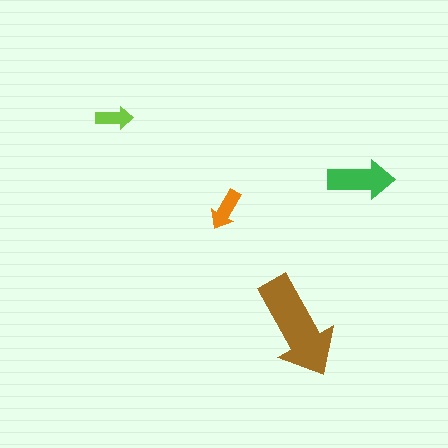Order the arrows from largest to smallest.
the brown one, the green one, the orange one, the lime one.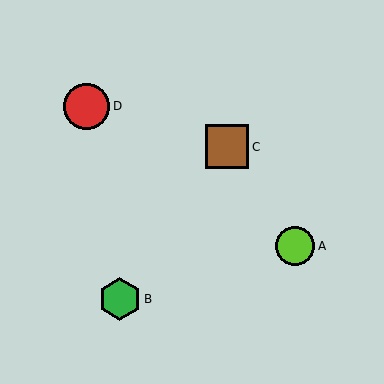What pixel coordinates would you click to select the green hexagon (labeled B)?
Click at (120, 299) to select the green hexagon B.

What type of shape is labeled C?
Shape C is a brown square.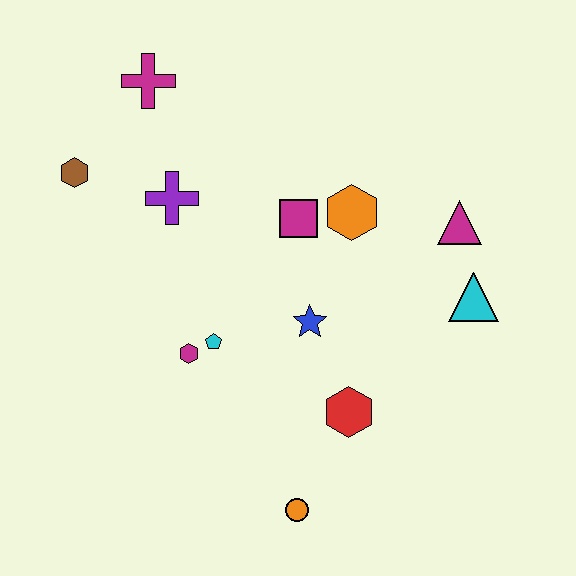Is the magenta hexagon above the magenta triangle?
No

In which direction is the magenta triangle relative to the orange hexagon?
The magenta triangle is to the right of the orange hexagon.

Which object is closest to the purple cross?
The brown hexagon is closest to the purple cross.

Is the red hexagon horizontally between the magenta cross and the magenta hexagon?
No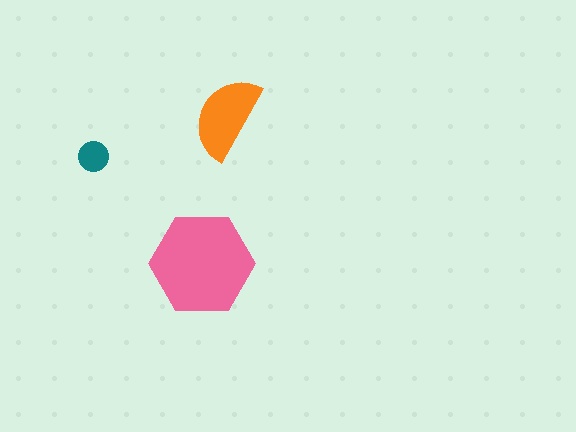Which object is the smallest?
The teal circle.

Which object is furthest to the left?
The teal circle is leftmost.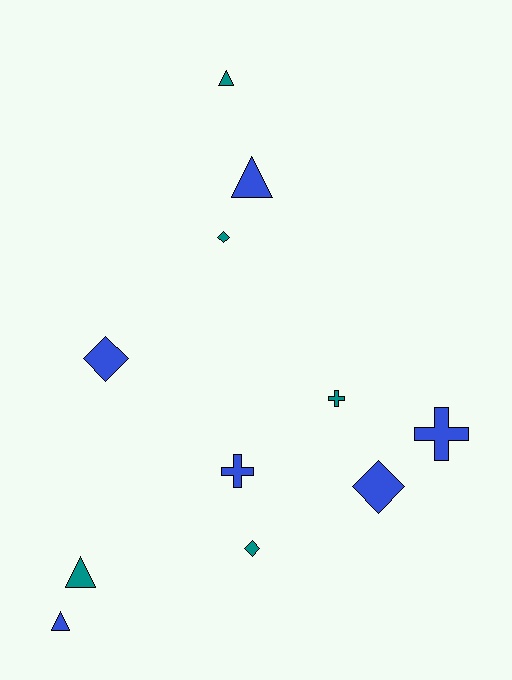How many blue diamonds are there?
There are 2 blue diamonds.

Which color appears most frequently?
Blue, with 6 objects.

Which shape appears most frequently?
Diamond, with 4 objects.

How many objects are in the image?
There are 11 objects.